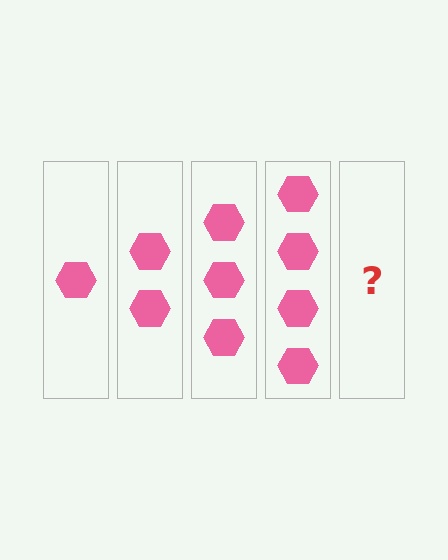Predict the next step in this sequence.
The next step is 5 hexagons.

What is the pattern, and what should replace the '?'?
The pattern is that each step adds one more hexagon. The '?' should be 5 hexagons.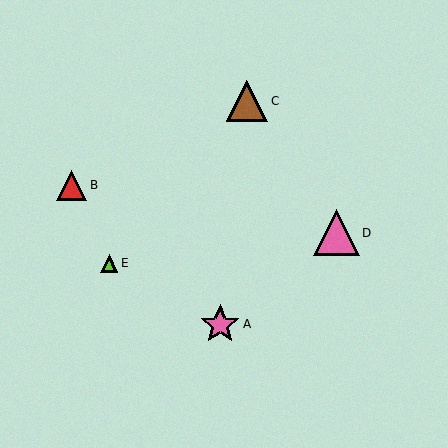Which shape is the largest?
The pink triangle (labeled D) is the largest.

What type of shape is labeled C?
Shape C is a brown triangle.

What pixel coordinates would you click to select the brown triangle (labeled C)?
Click at (247, 101) to select the brown triangle C.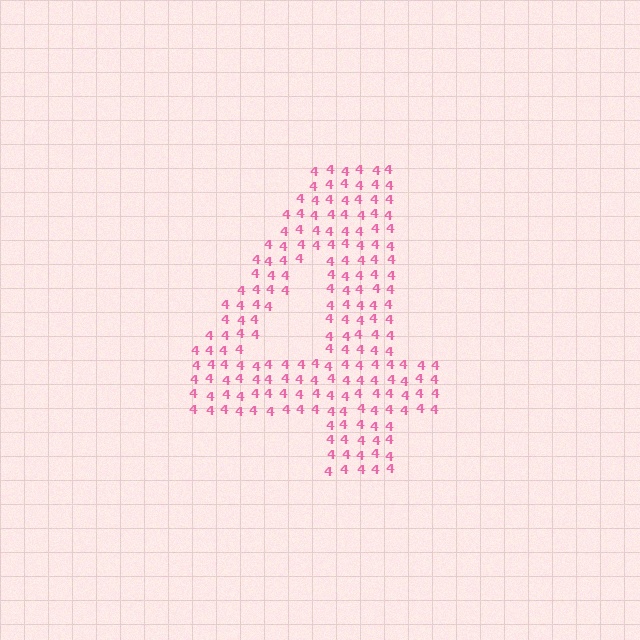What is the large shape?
The large shape is the digit 4.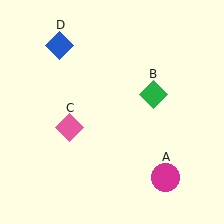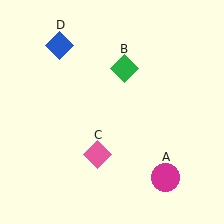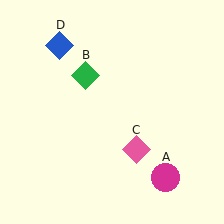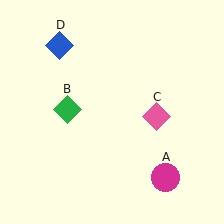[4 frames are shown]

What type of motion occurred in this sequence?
The green diamond (object B), pink diamond (object C) rotated counterclockwise around the center of the scene.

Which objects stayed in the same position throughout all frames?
Magenta circle (object A) and blue diamond (object D) remained stationary.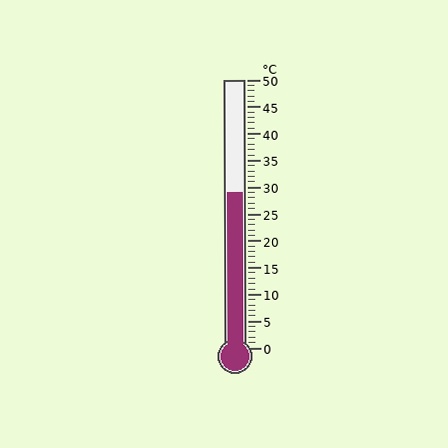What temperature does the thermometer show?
The thermometer shows approximately 29°C.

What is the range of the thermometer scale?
The thermometer scale ranges from 0°C to 50°C.